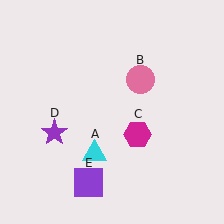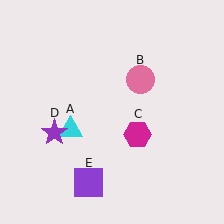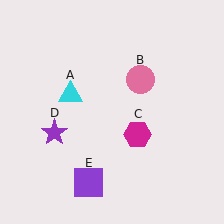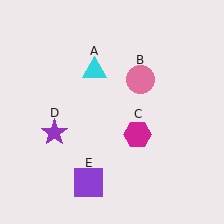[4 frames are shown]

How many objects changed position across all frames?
1 object changed position: cyan triangle (object A).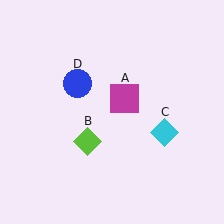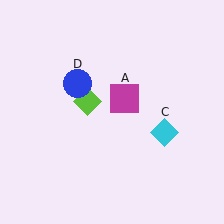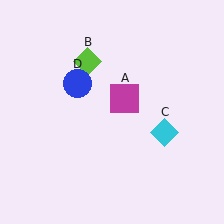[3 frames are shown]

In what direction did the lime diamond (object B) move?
The lime diamond (object B) moved up.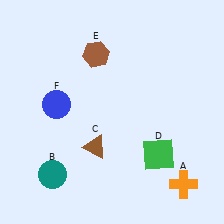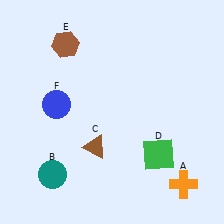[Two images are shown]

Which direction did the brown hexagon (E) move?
The brown hexagon (E) moved left.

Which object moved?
The brown hexagon (E) moved left.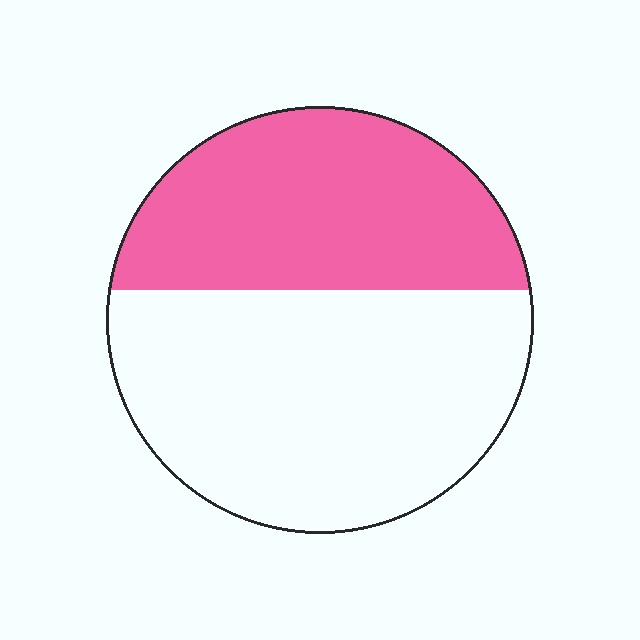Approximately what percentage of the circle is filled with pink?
Approximately 40%.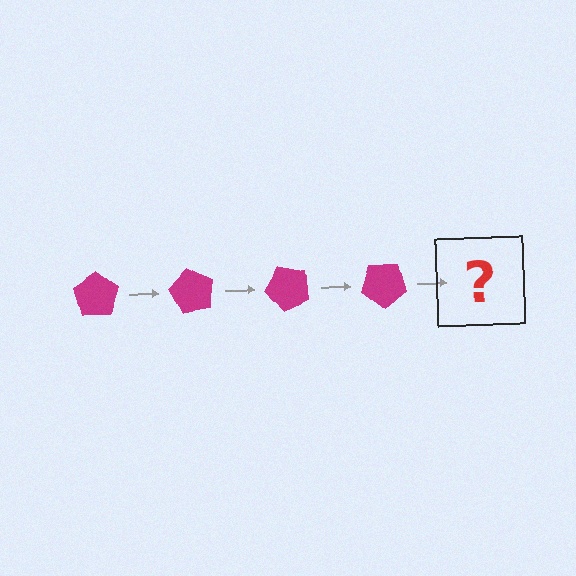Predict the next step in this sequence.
The next step is a magenta pentagon rotated 240 degrees.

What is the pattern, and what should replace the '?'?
The pattern is that the pentagon rotates 60 degrees each step. The '?' should be a magenta pentagon rotated 240 degrees.